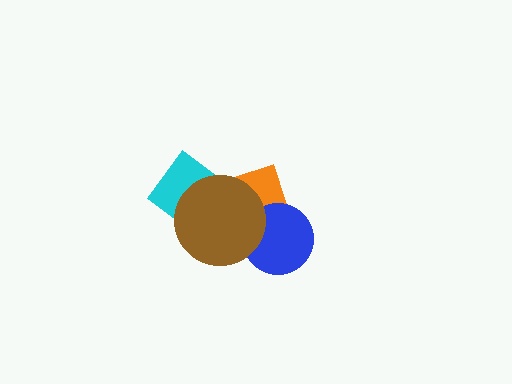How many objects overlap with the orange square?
3 objects overlap with the orange square.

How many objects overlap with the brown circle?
3 objects overlap with the brown circle.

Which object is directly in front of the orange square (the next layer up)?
The blue circle is directly in front of the orange square.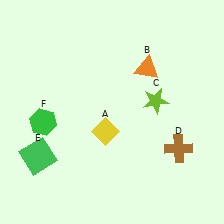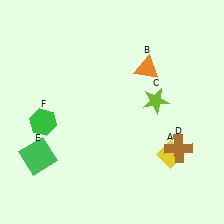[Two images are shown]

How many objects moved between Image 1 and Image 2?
1 object moved between the two images.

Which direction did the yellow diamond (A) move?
The yellow diamond (A) moved right.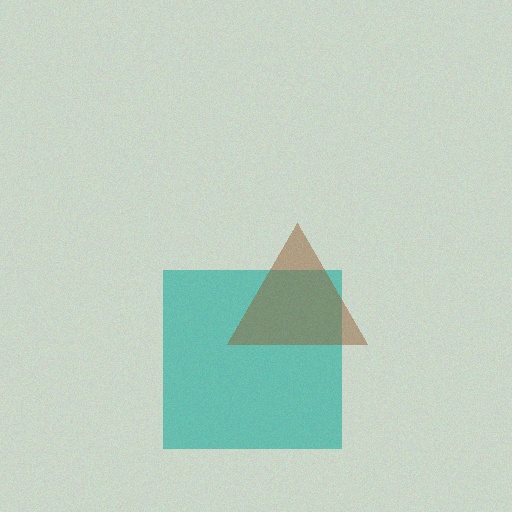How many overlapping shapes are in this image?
There are 2 overlapping shapes in the image.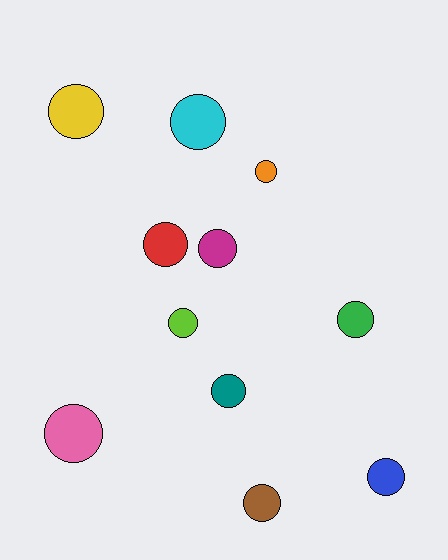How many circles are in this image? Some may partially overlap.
There are 11 circles.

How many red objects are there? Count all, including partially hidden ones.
There is 1 red object.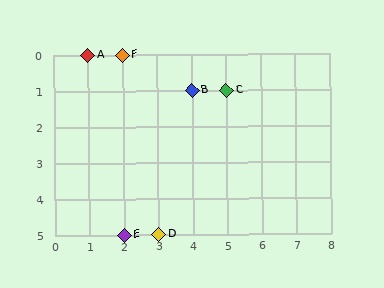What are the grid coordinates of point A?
Point A is at grid coordinates (1, 0).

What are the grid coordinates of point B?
Point B is at grid coordinates (4, 1).